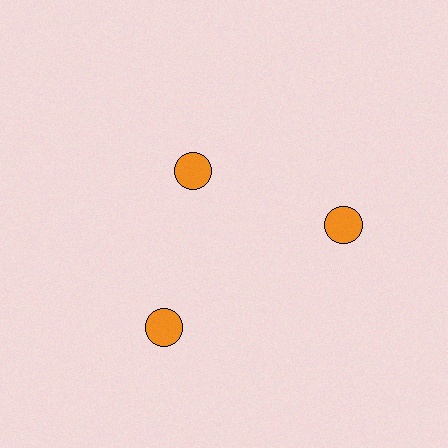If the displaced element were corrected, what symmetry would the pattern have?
It would have 3-fold rotational symmetry — the pattern would map onto itself every 120 degrees.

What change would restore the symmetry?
The symmetry would be restored by moving it outward, back onto the ring so that all 3 circles sit at equal angles and equal distance from the center.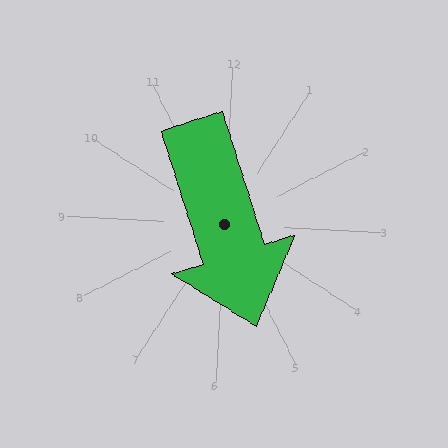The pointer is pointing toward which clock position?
Roughly 5 o'clock.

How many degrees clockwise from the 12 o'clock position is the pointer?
Approximately 159 degrees.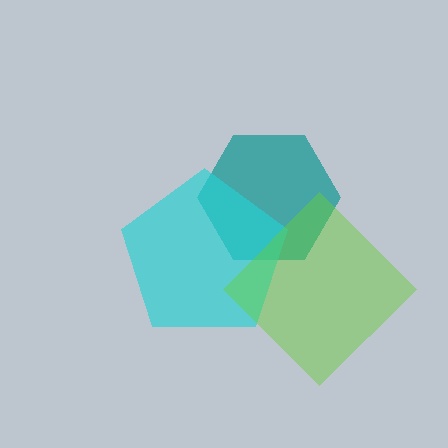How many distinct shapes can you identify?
There are 3 distinct shapes: a teal hexagon, a cyan pentagon, a lime diamond.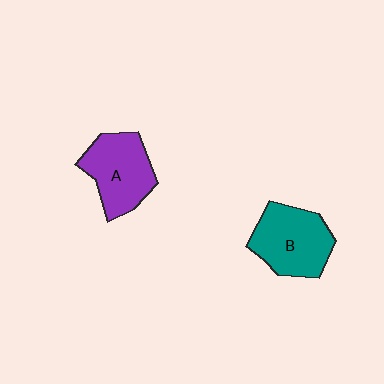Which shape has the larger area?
Shape B (teal).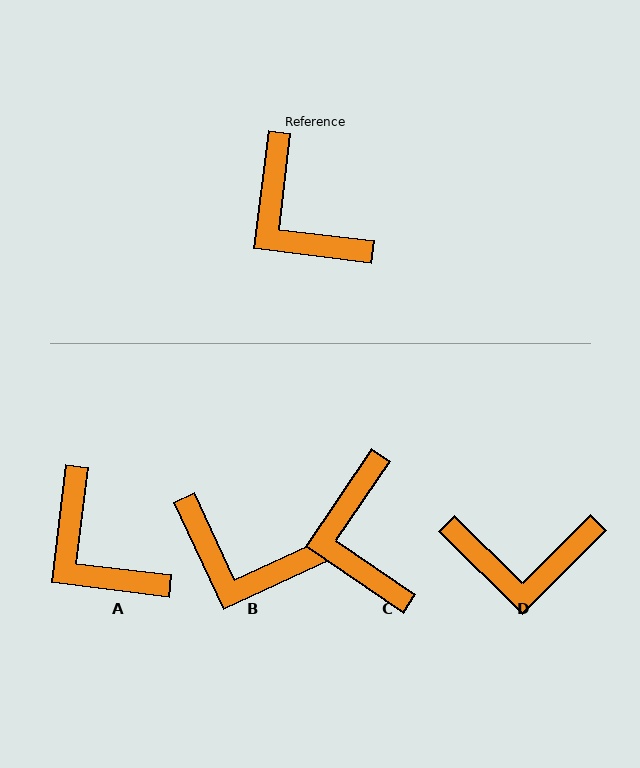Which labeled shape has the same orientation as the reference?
A.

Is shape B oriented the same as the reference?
No, it is off by about 32 degrees.